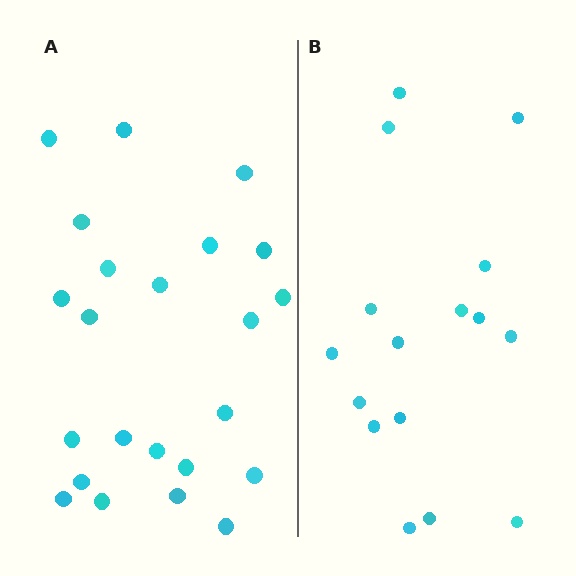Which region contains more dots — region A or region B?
Region A (the left region) has more dots.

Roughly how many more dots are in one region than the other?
Region A has roughly 8 or so more dots than region B.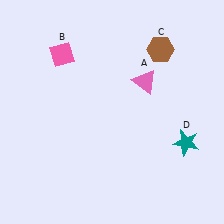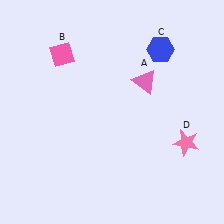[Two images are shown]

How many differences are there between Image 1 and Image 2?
There are 2 differences between the two images.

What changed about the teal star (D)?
In Image 1, D is teal. In Image 2, it changed to pink.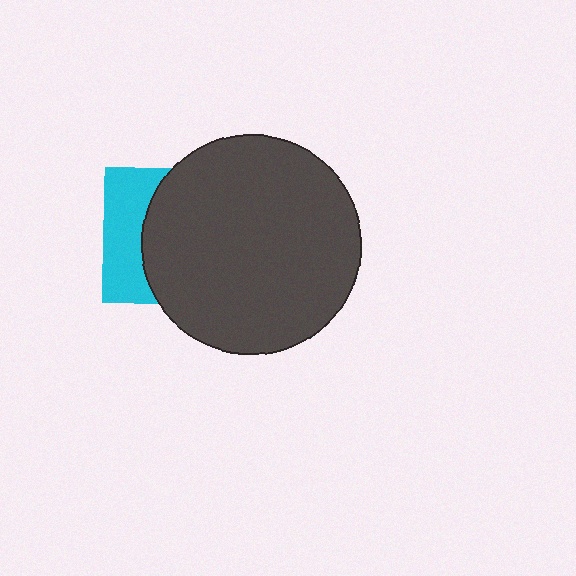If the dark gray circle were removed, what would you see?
You would see the complete cyan square.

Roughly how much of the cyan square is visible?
A small part of it is visible (roughly 34%).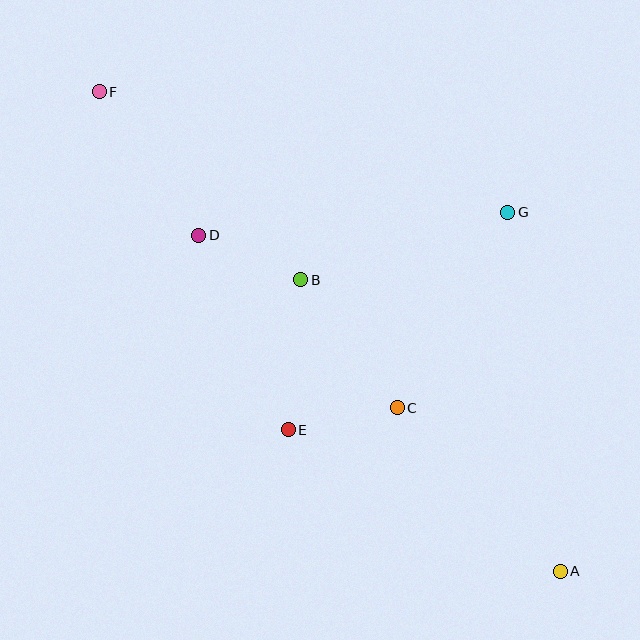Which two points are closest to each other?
Points B and D are closest to each other.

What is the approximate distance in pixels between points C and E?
The distance between C and E is approximately 111 pixels.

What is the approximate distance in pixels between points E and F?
The distance between E and F is approximately 387 pixels.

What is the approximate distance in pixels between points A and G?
The distance between A and G is approximately 363 pixels.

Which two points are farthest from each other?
Points A and F are farthest from each other.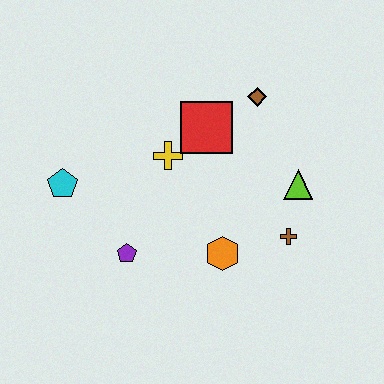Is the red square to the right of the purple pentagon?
Yes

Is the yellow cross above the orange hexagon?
Yes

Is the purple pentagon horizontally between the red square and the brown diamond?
No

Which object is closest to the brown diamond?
The red square is closest to the brown diamond.